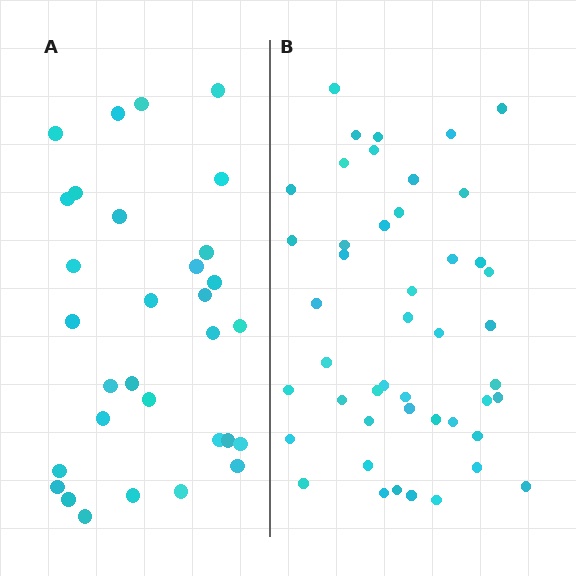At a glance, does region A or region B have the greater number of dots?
Region B (the right region) has more dots.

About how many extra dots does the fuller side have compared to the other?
Region B has approximately 15 more dots than region A.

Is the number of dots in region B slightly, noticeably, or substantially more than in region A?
Region B has substantially more. The ratio is roughly 1.5 to 1.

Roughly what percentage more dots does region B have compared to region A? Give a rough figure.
About 50% more.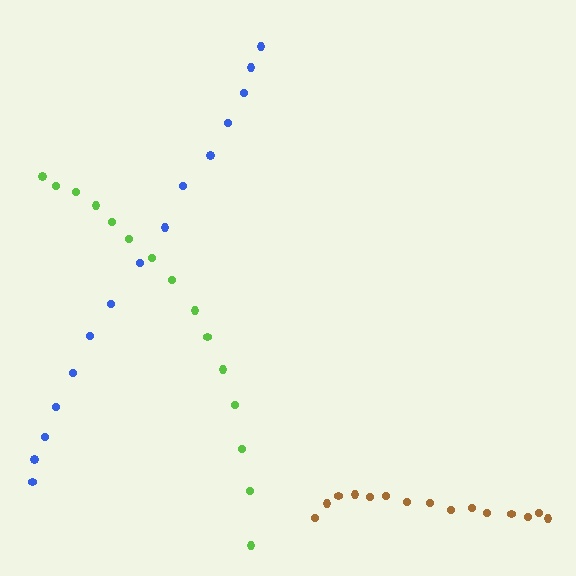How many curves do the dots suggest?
There are 3 distinct paths.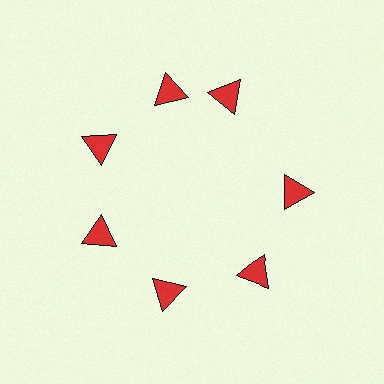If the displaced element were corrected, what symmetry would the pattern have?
It would have 7-fold rotational symmetry — the pattern would map onto itself every 51 degrees.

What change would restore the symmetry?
The symmetry would be restored by rotating it back into even spacing with its neighbors so that all 7 triangles sit at equal angles and equal distance from the center.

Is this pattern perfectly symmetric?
No. The 7 red triangles are arranged in a ring, but one element near the 1 o'clock position is rotated out of alignment along the ring, breaking the 7-fold rotational symmetry.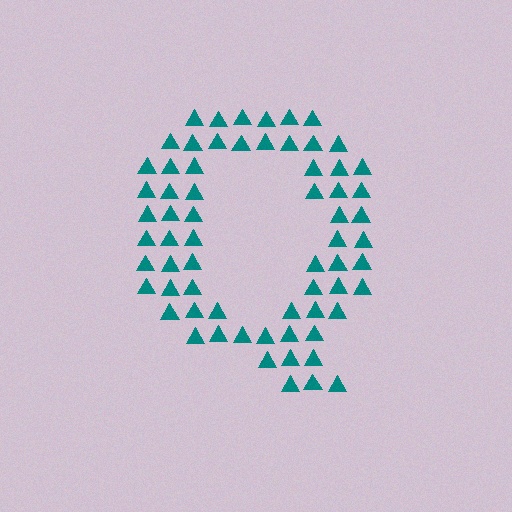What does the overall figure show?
The overall figure shows the letter Q.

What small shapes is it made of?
It is made of small triangles.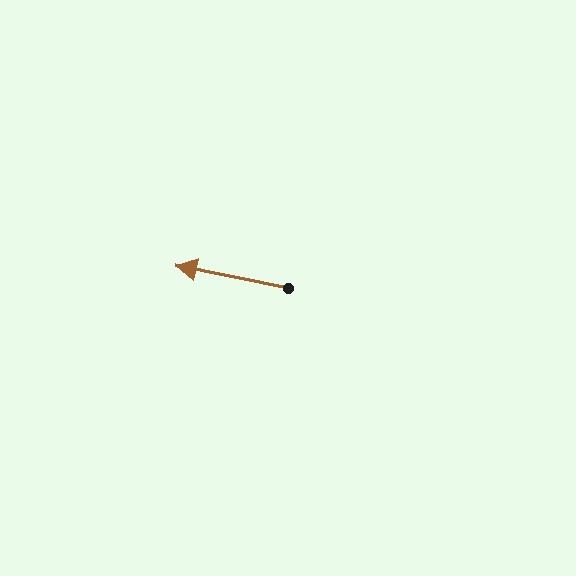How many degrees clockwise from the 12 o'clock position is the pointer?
Approximately 281 degrees.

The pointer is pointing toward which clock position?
Roughly 9 o'clock.